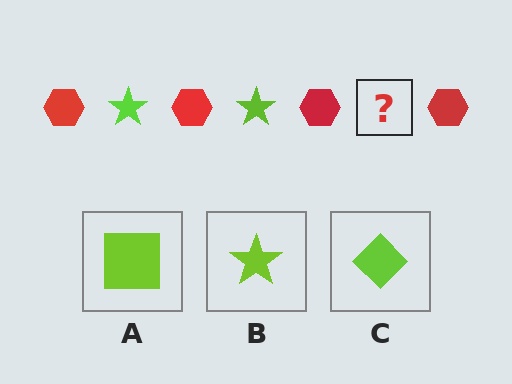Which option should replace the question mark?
Option B.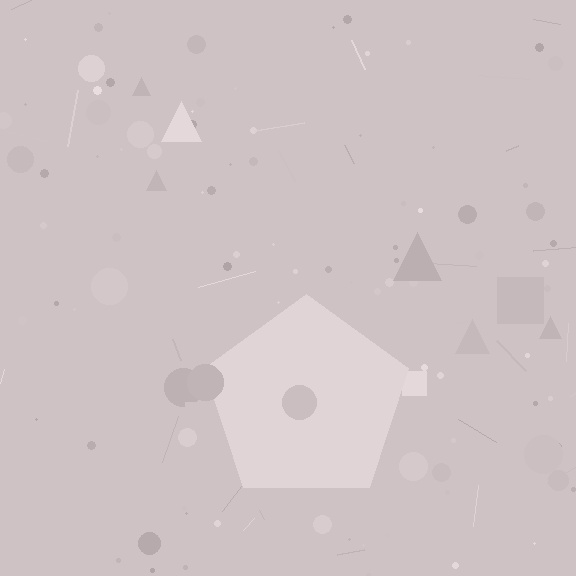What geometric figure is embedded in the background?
A pentagon is embedded in the background.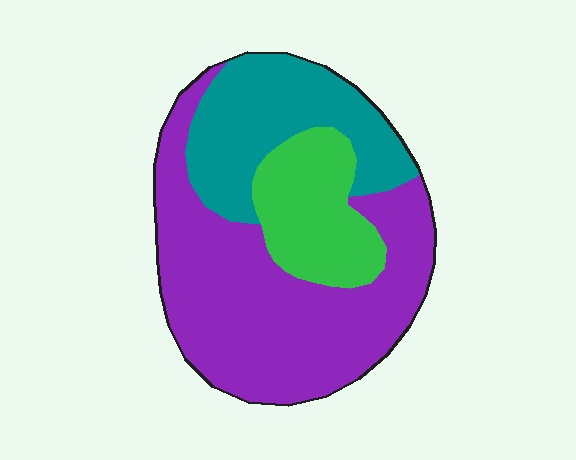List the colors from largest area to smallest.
From largest to smallest: purple, teal, green.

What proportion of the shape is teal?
Teal covers around 25% of the shape.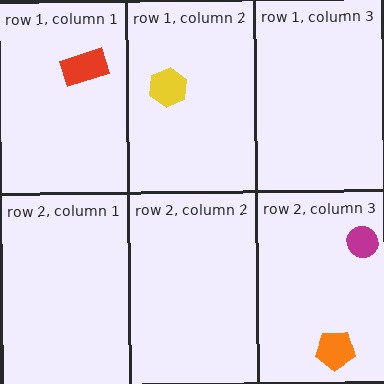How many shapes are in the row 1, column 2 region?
1.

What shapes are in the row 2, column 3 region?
The magenta circle, the orange pentagon.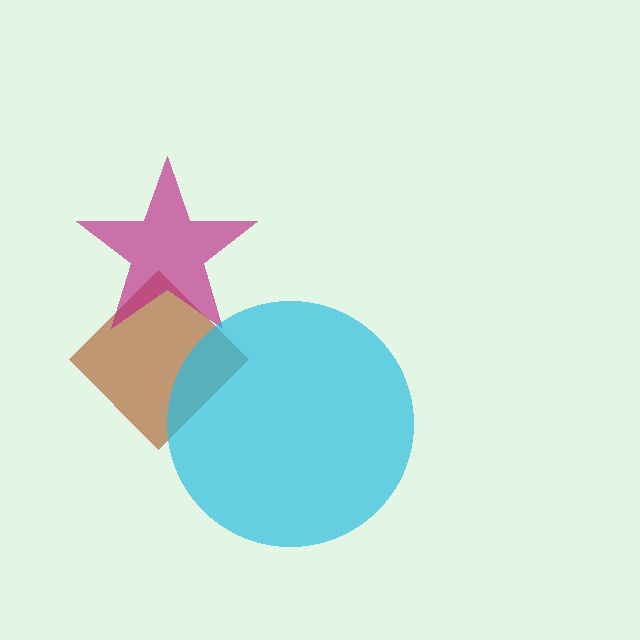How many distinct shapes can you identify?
There are 3 distinct shapes: a brown diamond, a magenta star, a cyan circle.